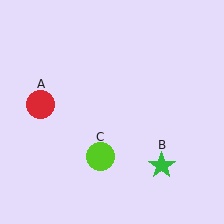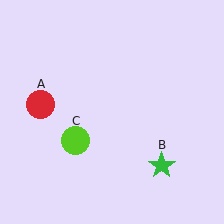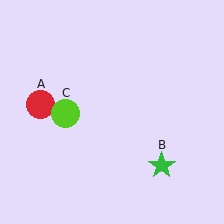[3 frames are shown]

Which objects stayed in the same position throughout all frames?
Red circle (object A) and green star (object B) remained stationary.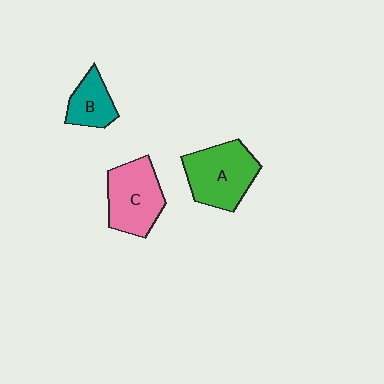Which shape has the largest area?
Shape A (green).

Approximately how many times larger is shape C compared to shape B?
Approximately 1.7 times.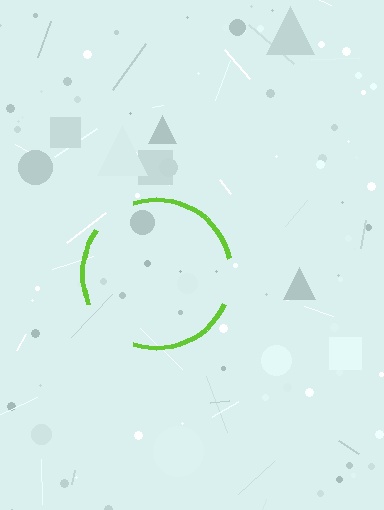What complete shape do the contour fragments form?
The contour fragments form a circle.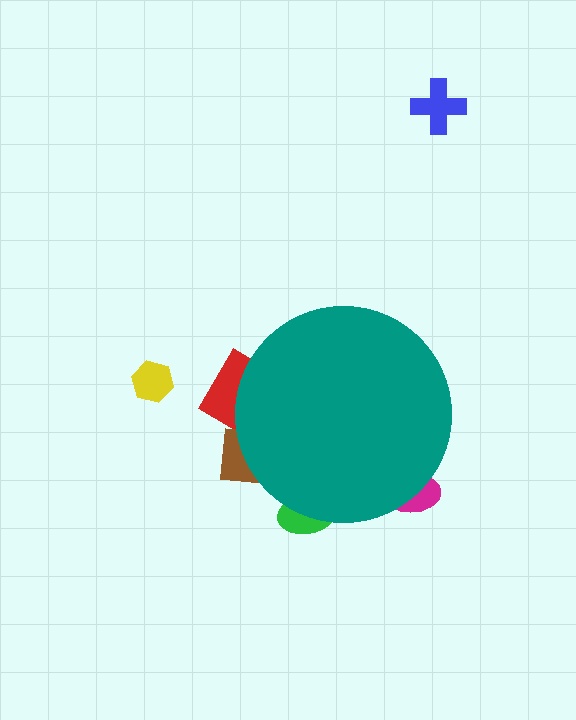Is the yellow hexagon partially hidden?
No, the yellow hexagon is fully visible.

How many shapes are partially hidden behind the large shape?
4 shapes are partially hidden.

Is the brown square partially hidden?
Yes, the brown square is partially hidden behind the teal circle.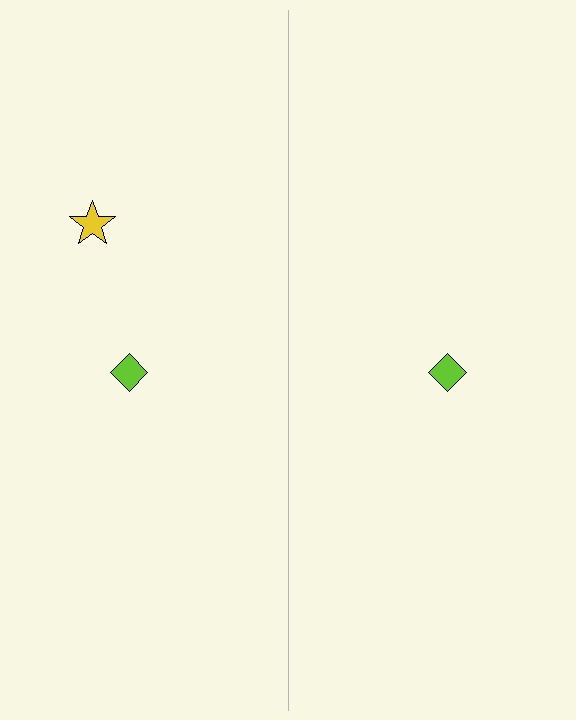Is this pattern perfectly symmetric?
No, the pattern is not perfectly symmetric. A yellow star is missing from the right side.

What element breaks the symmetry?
A yellow star is missing from the right side.